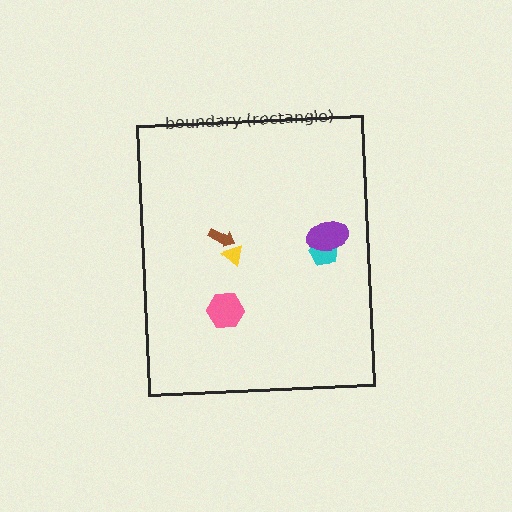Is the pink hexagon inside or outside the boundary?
Inside.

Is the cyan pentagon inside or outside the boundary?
Inside.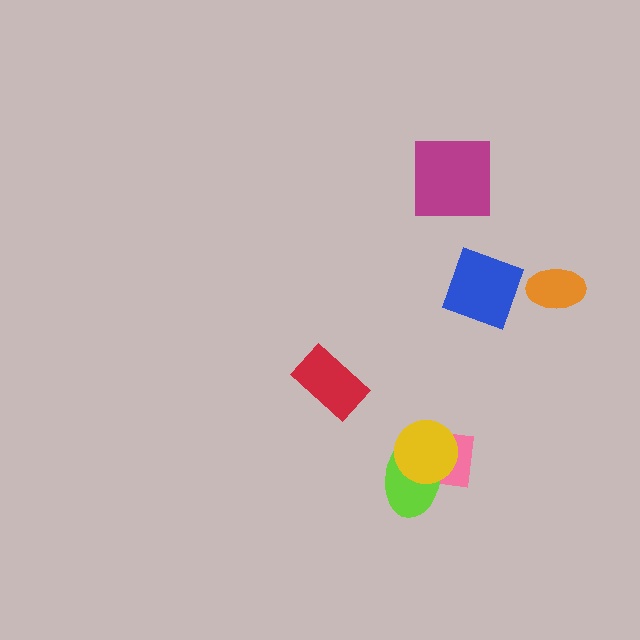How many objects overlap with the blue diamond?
0 objects overlap with the blue diamond.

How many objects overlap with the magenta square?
0 objects overlap with the magenta square.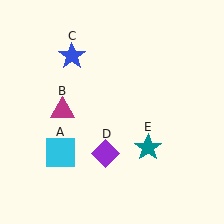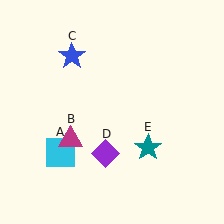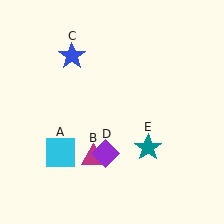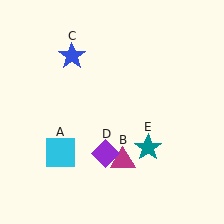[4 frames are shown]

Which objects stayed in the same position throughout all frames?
Cyan square (object A) and blue star (object C) and purple diamond (object D) and teal star (object E) remained stationary.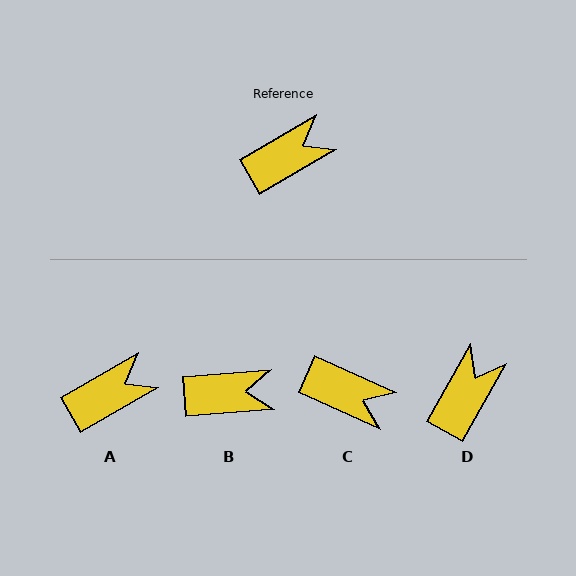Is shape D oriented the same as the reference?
No, it is off by about 31 degrees.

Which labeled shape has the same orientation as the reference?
A.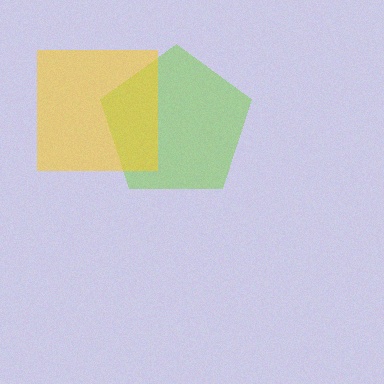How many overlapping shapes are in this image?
There are 2 overlapping shapes in the image.